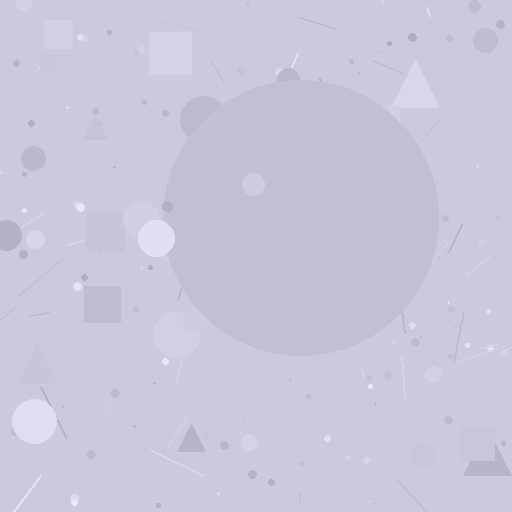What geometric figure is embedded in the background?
A circle is embedded in the background.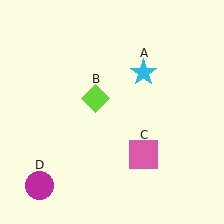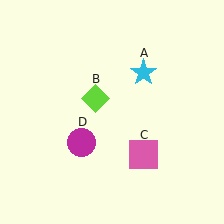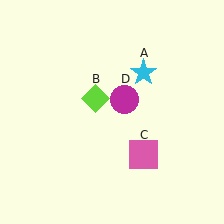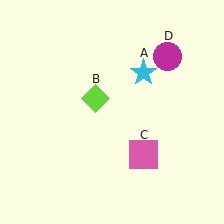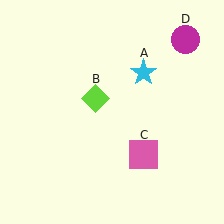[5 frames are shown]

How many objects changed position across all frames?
1 object changed position: magenta circle (object D).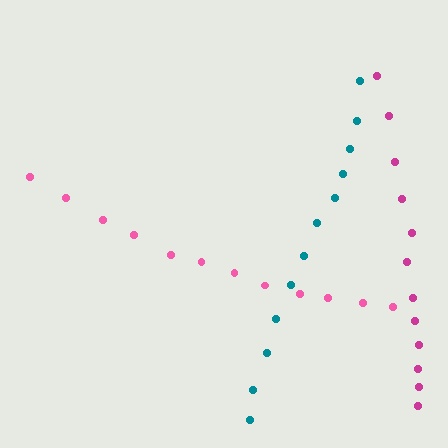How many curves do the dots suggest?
There are 3 distinct paths.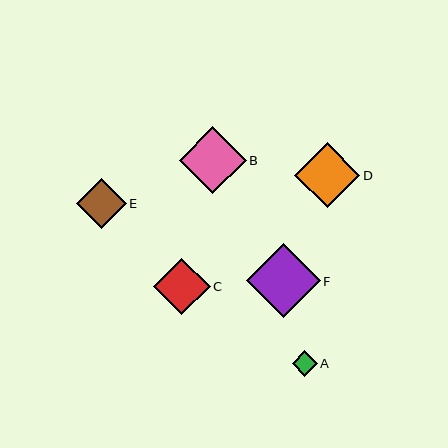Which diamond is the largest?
Diamond F is the largest with a size of approximately 74 pixels.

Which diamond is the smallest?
Diamond A is the smallest with a size of approximately 25 pixels.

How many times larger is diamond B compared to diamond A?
Diamond B is approximately 2.7 times the size of diamond A.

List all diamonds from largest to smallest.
From largest to smallest: F, B, D, C, E, A.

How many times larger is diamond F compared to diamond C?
Diamond F is approximately 1.3 times the size of diamond C.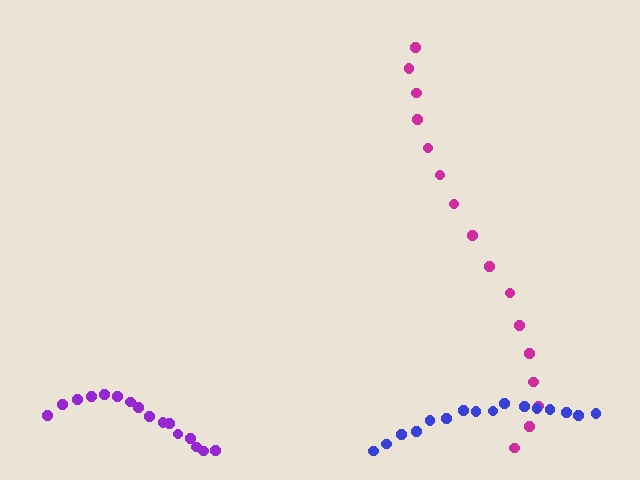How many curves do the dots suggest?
There are 3 distinct paths.